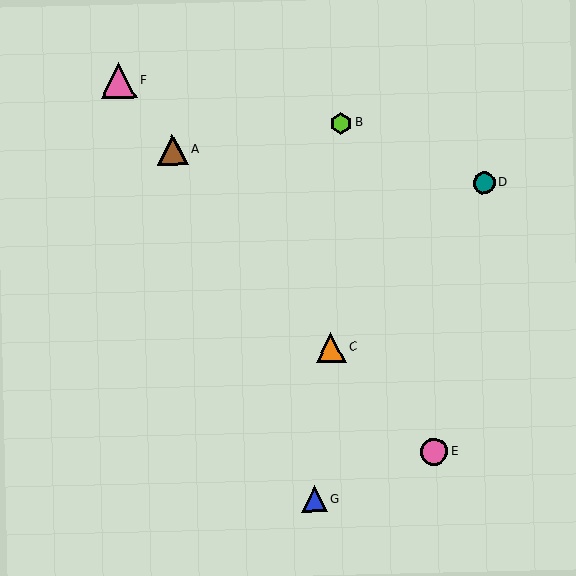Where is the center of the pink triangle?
The center of the pink triangle is at (119, 80).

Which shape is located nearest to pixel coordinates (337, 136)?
The lime hexagon (labeled B) at (341, 123) is nearest to that location.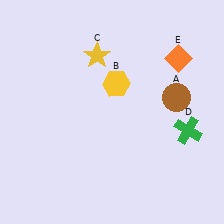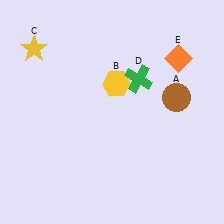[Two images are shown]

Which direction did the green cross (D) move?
The green cross (D) moved up.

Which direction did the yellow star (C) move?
The yellow star (C) moved left.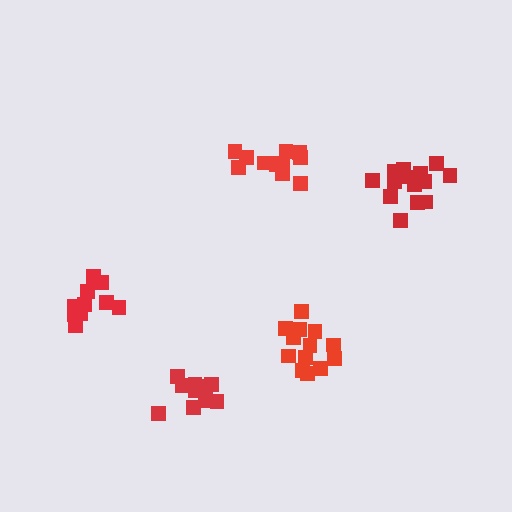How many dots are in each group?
Group 1: 13 dots, Group 2: 10 dots, Group 3: 10 dots, Group 4: 12 dots, Group 5: 15 dots (60 total).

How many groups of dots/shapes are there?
There are 5 groups.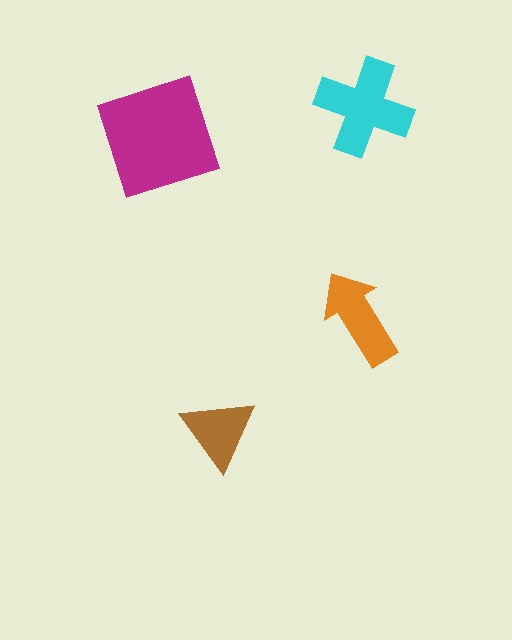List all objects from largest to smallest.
The magenta square, the cyan cross, the orange arrow, the brown triangle.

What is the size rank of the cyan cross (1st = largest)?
2nd.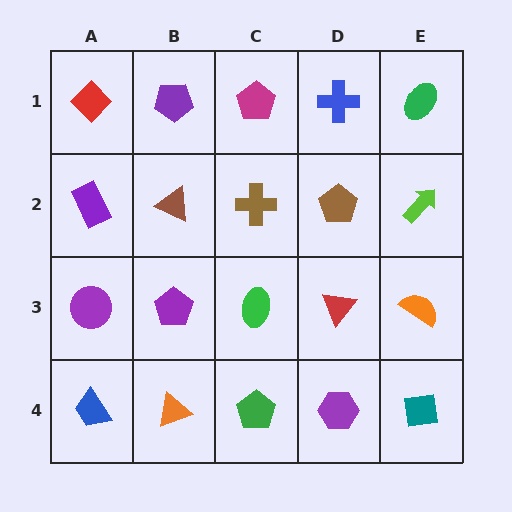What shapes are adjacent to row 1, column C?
A brown cross (row 2, column C), a purple pentagon (row 1, column B), a blue cross (row 1, column D).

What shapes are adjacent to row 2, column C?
A magenta pentagon (row 1, column C), a green ellipse (row 3, column C), a brown triangle (row 2, column B), a brown pentagon (row 2, column D).